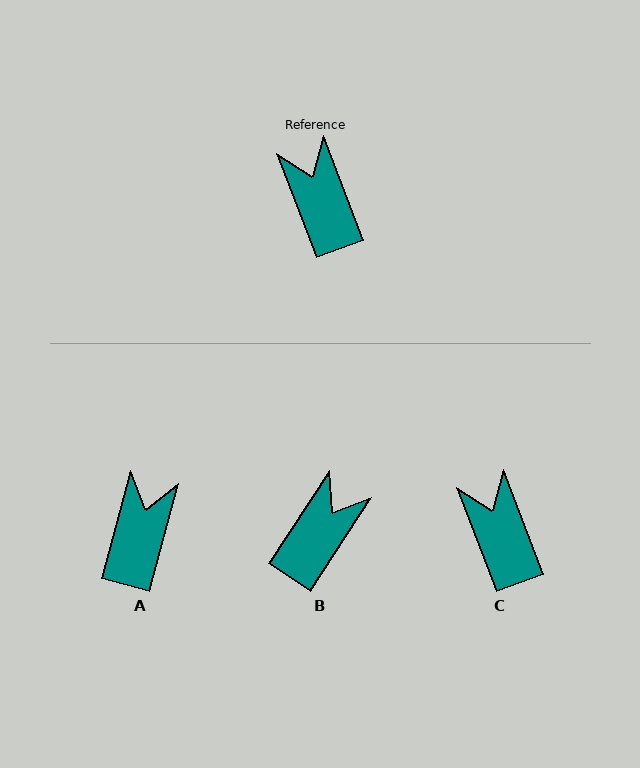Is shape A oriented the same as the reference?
No, it is off by about 36 degrees.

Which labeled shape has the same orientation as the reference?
C.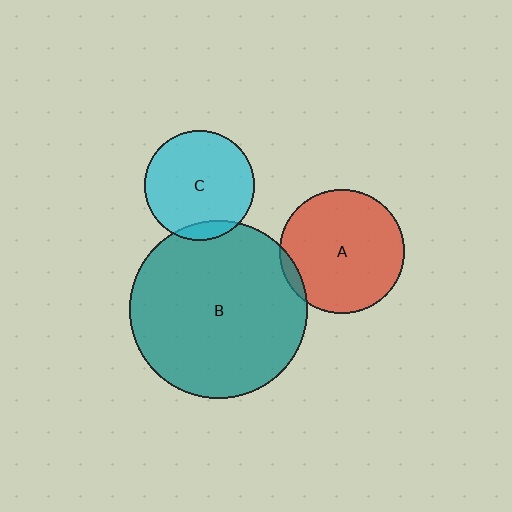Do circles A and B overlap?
Yes.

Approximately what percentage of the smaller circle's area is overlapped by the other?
Approximately 5%.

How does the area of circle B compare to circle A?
Approximately 2.0 times.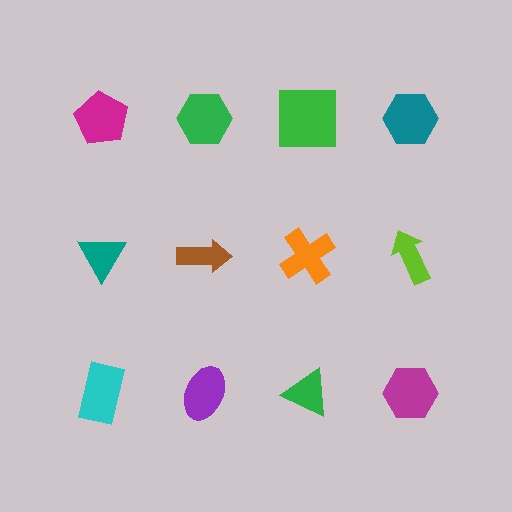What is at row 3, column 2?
A purple ellipse.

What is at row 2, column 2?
A brown arrow.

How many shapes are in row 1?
4 shapes.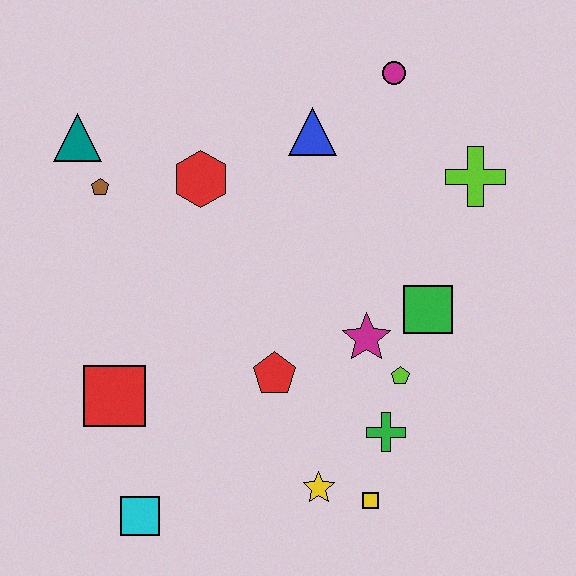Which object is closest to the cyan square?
The red square is closest to the cyan square.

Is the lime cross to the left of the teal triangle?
No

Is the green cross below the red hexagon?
Yes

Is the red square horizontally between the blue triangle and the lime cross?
No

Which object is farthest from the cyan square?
The magenta circle is farthest from the cyan square.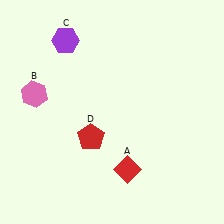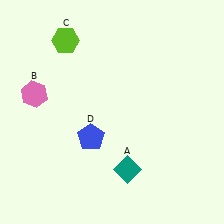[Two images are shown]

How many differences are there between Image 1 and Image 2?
There are 3 differences between the two images.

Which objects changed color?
A changed from red to teal. C changed from purple to lime. D changed from red to blue.